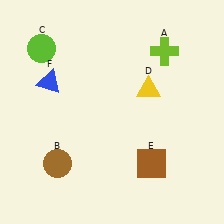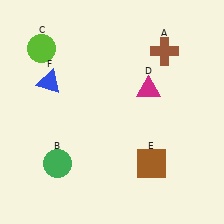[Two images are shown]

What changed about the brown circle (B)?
In Image 1, B is brown. In Image 2, it changed to green.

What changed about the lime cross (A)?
In Image 1, A is lime. In Image 2, it changed to brown.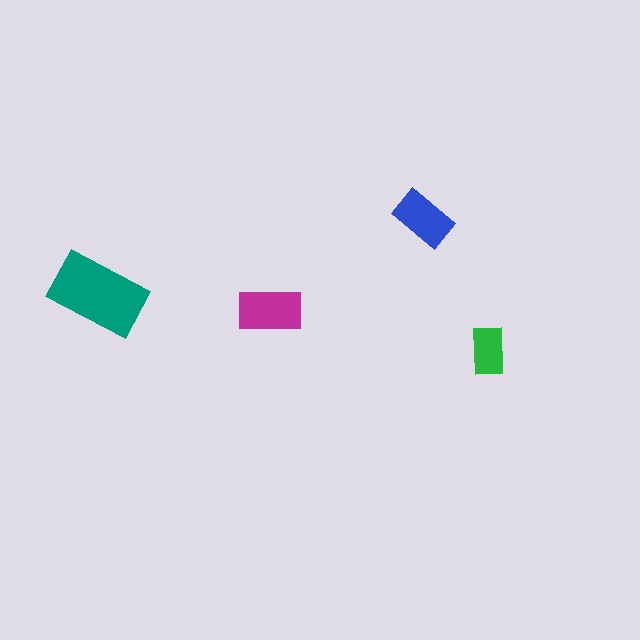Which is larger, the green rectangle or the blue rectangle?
The blue one.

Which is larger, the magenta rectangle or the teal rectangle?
The teal one.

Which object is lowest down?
The green rectangle is bottommost.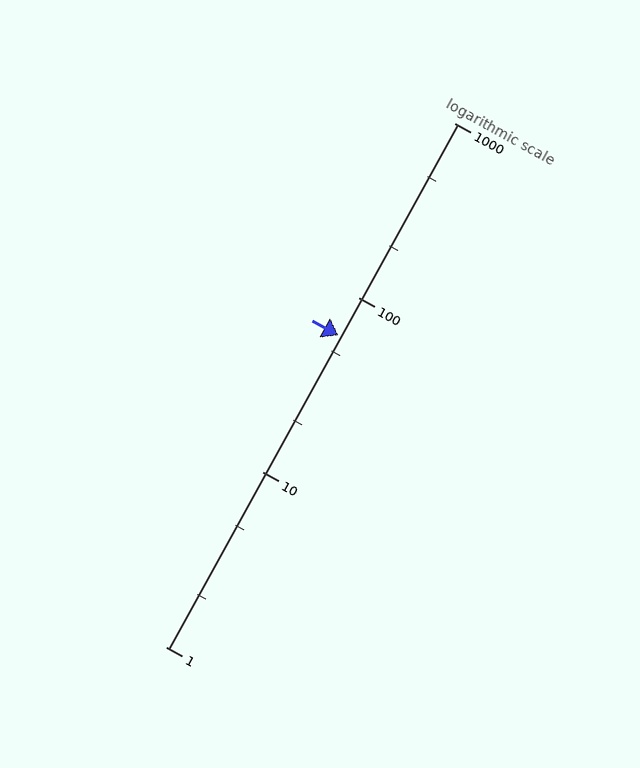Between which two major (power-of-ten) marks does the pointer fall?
The pointer is between 10 and 100.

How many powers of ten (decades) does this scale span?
The scale spans 3 decades, from 1 to 1000.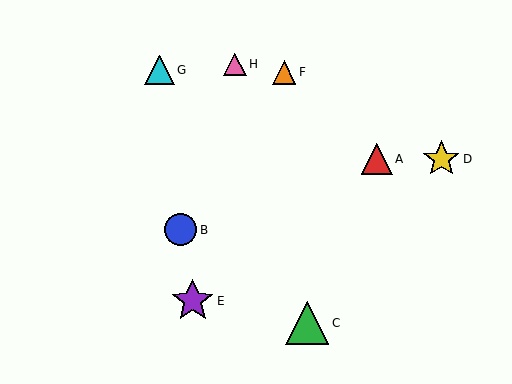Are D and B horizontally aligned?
No, D is at y≈159 and B is at y≈230.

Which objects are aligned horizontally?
Objects A, D are aligned horizontally.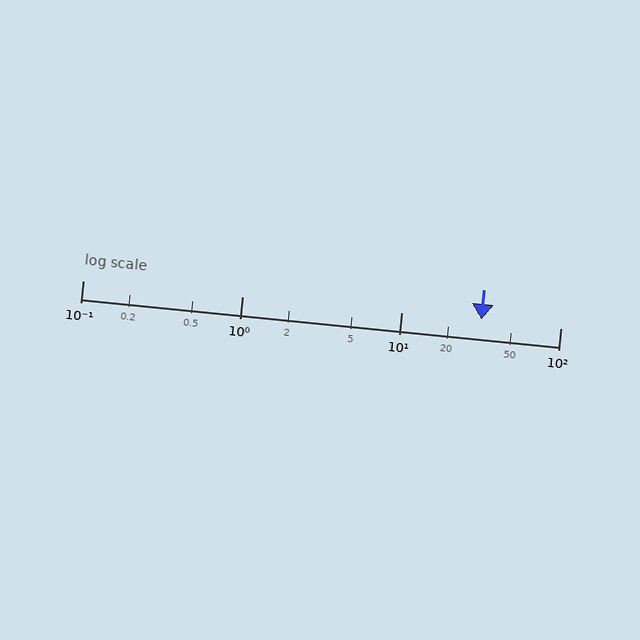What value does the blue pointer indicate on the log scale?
The pointer indicates approximately 32.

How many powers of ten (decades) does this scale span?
The scale spans 3 decades, from 0.1 to 100.